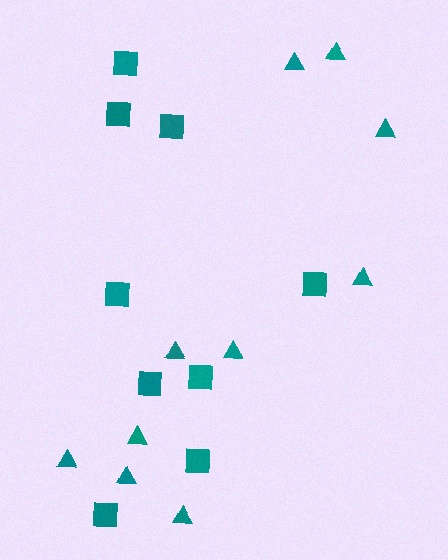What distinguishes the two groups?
There are 2 groups: one group of squares (9) and one group of triangles (10).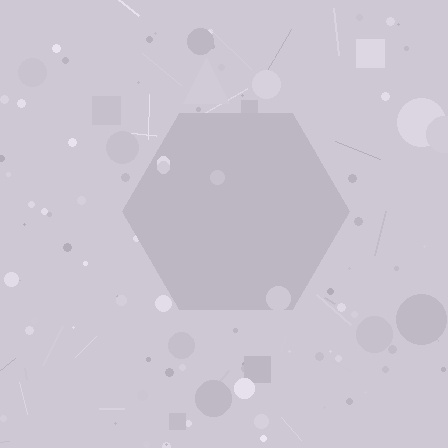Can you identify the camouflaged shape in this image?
The camouflaged shape is a hexagon.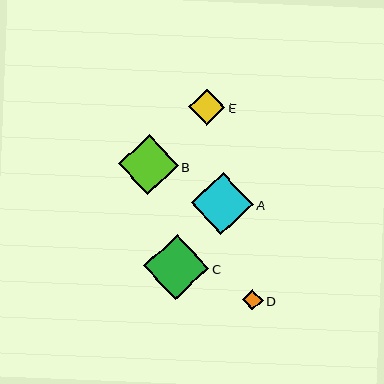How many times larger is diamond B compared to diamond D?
Diamond B is approximately 2.9 times the size of diamond D.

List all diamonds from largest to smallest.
From largest to smallest: C, A, B, E, D.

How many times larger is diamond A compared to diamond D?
Diamond A is approximately 3.0 times the size of diamond D.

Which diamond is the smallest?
Diamond D is the smallest with a size of approximately 21 pixels.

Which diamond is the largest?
Diamond C is the largest with a size of approximately 65 pixels.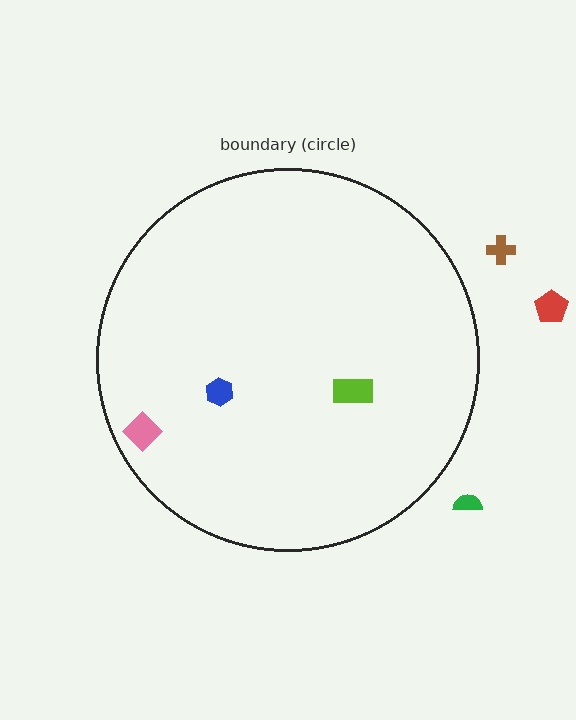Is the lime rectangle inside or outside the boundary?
Inside.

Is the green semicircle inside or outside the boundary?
Outside.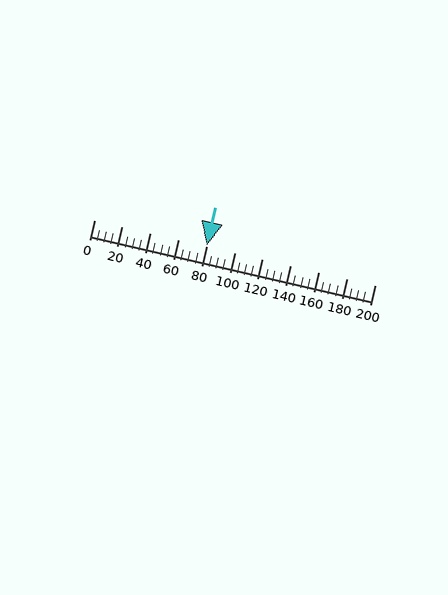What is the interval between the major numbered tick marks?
The major tick marks are spaced 20 units apart.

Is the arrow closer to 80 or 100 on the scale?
The arrow is closer to 80.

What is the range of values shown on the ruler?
The ruler shows values from 0 to 200.